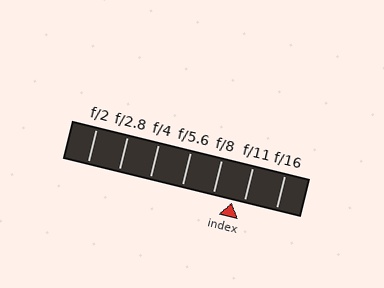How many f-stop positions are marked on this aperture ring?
There are 7 f-stop positions marked.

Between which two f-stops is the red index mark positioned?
The index mark is between f/8 and f/11.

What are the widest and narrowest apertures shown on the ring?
The widest aperture shown is f/2 and the narrowest is f/16.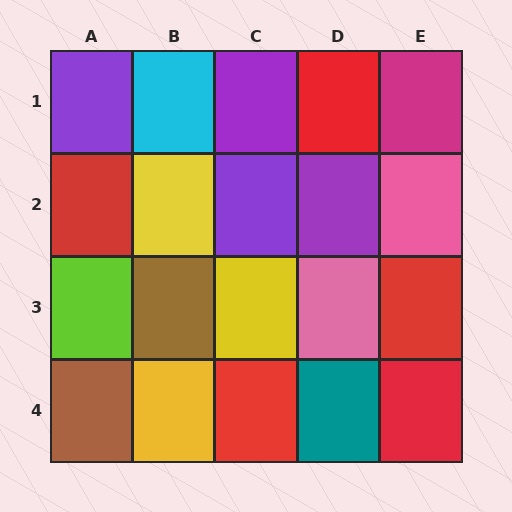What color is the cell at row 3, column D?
Pink.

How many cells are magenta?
1 cell is magenta.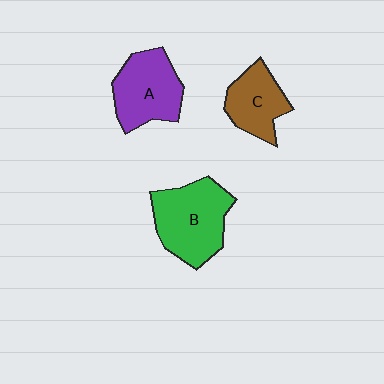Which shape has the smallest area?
Shape C (brown).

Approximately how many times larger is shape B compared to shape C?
Approximately 1.5 times.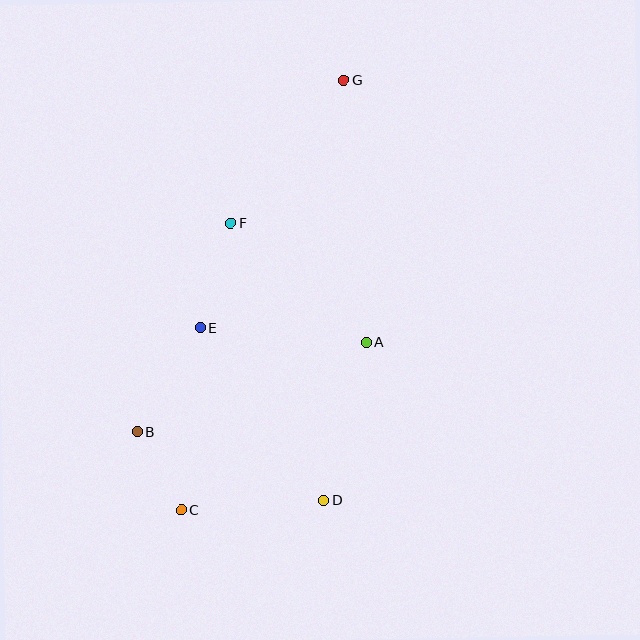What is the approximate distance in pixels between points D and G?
The distance between D and G is approximately 420 pixels.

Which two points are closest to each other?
Points B and C are closest to each other.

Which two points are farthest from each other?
Points C and G are farthest from each other.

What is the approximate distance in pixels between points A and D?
The distance between A and D is approximately 163 pixels.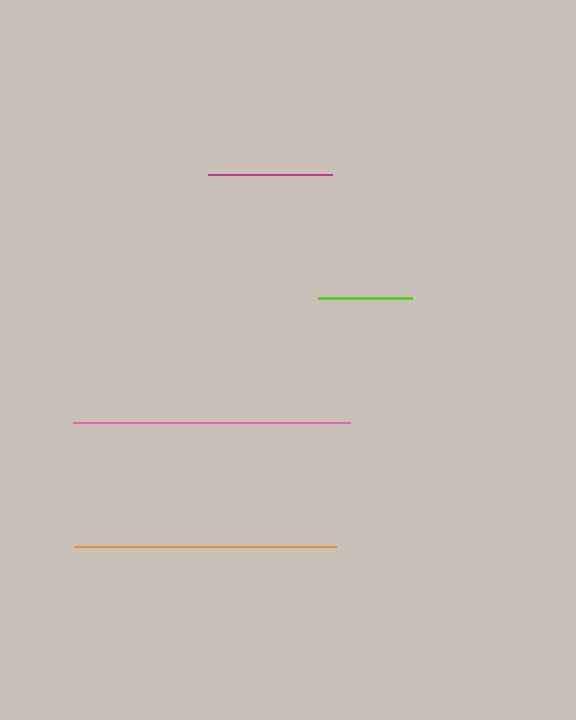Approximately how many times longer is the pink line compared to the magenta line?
The pink line is approximately 2.2 times the length of the magenta line.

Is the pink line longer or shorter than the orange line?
The pink line is longer than the orange line.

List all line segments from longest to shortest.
From longest to shortest: pink, orange, magenta, lime.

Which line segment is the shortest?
The lime line is the shortest at approximately 94 pixels.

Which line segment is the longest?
The pink line is the longest at approximately 277 pixels.